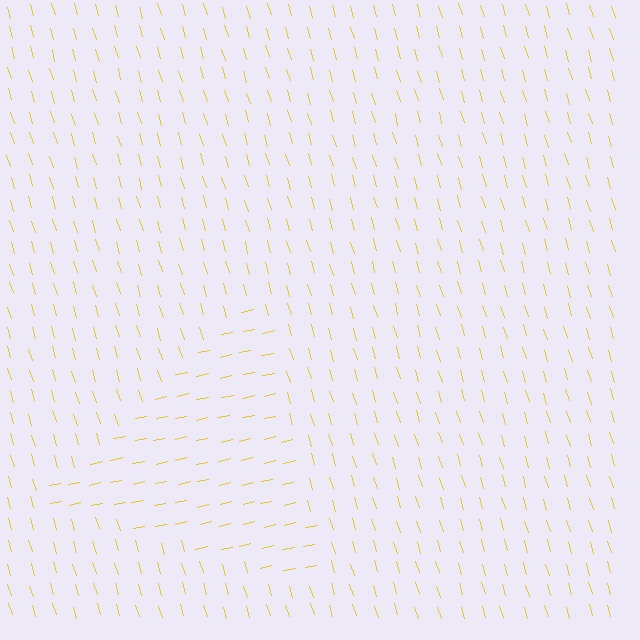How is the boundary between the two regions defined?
The boundary is defined purely by a change in line orientation (approximately 86 degrees difference). All lines are the same color and thickness.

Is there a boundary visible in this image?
Yes, there is a texture boundary formed by a change in line orientation.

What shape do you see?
I see a triangle.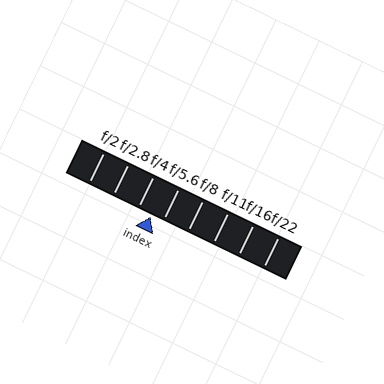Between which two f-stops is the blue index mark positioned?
The index mark is between f/4 and f/5.6.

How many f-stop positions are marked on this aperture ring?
There are 8 f-stop positions marked.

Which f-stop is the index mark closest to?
The index mark is closest to f/5.6.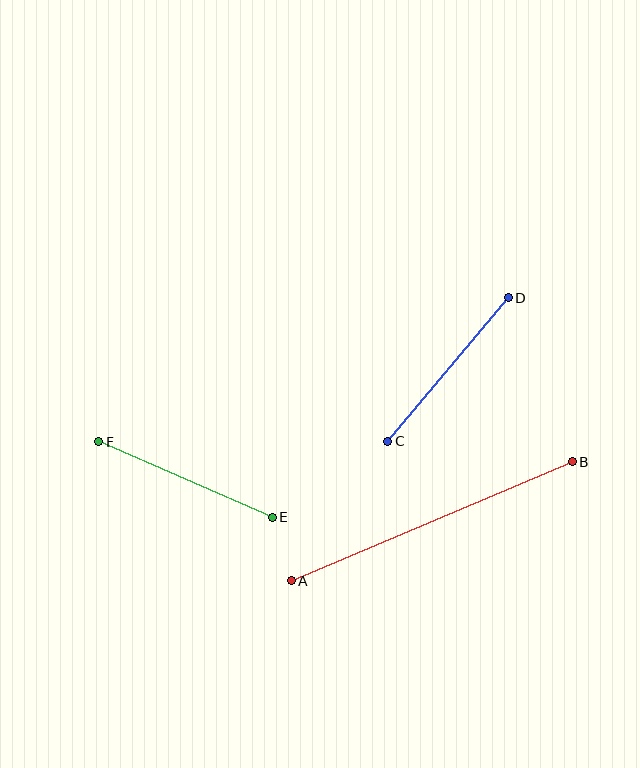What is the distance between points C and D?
The distance is approximately 187 pixels.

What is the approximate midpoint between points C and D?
The midpoint is at approximately (448, 370) pixels.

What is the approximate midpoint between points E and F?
The midpoint is at approximately (186, 480) pixels.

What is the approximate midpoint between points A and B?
The midpoint is at approximately (432, 521) pixels.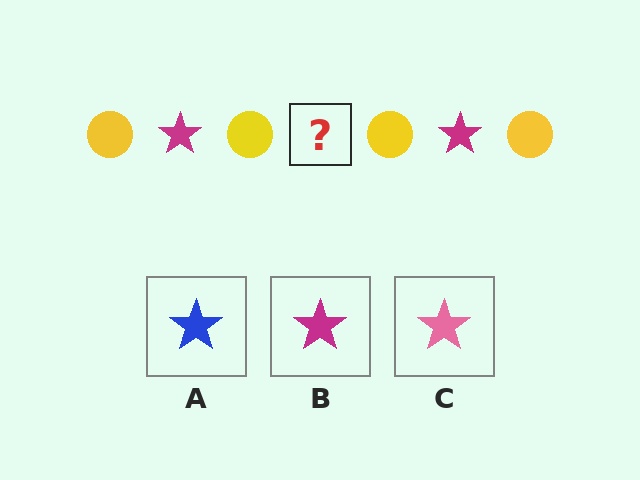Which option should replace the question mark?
Option B.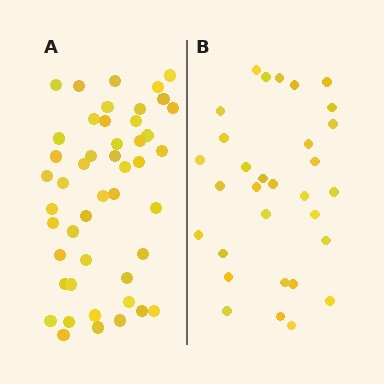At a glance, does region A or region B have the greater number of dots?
Region A (the left region) has more dots.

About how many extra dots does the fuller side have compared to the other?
Region A has approximately 15 more dots than region B.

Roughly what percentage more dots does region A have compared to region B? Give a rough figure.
About 50% more.